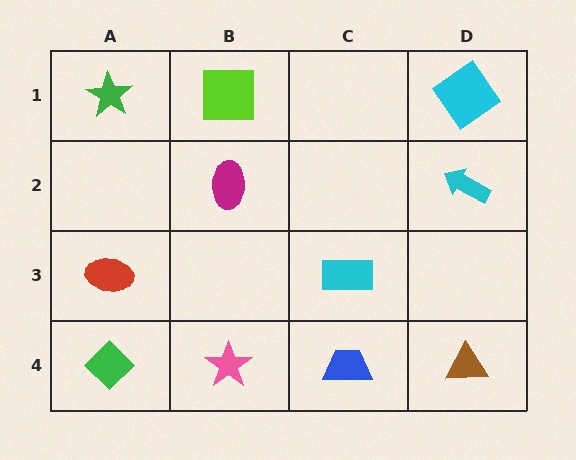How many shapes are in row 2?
2 shapes.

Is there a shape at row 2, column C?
No, that cell is empty.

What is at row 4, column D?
A brown triangle.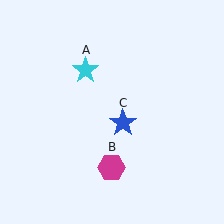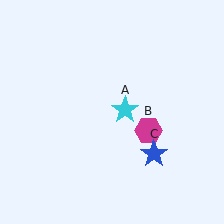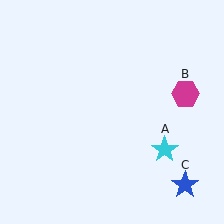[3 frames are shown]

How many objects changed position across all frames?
3 objects changed position: cyan star (object A), magenta hexagon (object B), blue star (object C).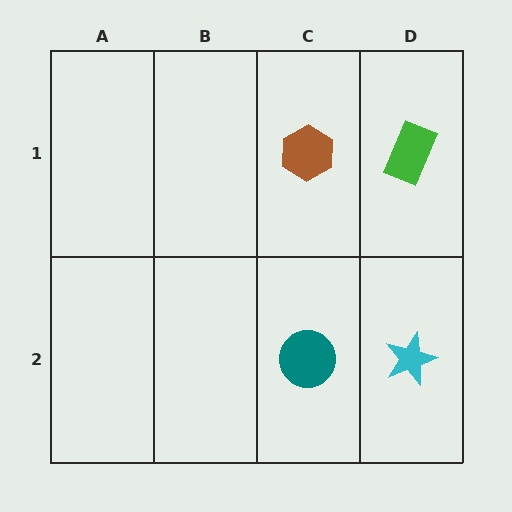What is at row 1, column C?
A brown hexagon.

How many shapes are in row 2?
2 shapes.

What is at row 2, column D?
A cyan star.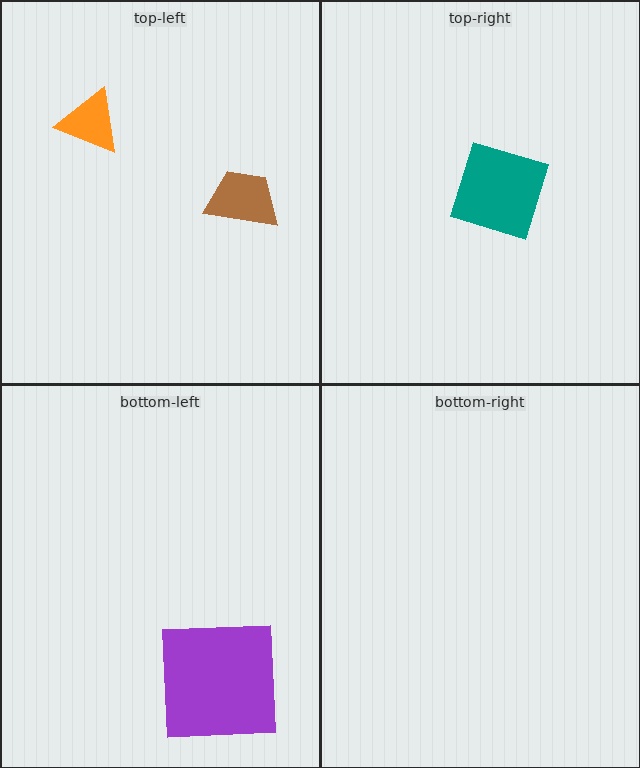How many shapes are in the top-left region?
2.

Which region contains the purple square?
The bottom-left region.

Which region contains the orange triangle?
The top-left region.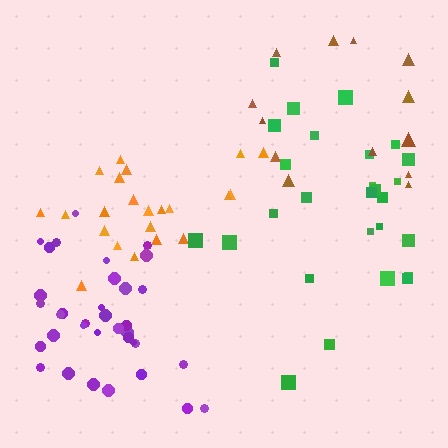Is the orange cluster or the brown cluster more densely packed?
Orange.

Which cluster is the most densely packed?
Purple.